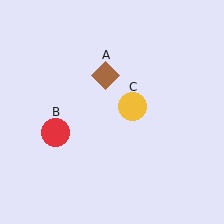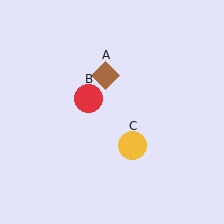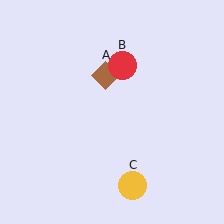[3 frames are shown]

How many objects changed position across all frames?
2 objects changed position: red circle (object B), yellow circle (object C).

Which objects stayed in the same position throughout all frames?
Brown diamond (object A) remained stationary.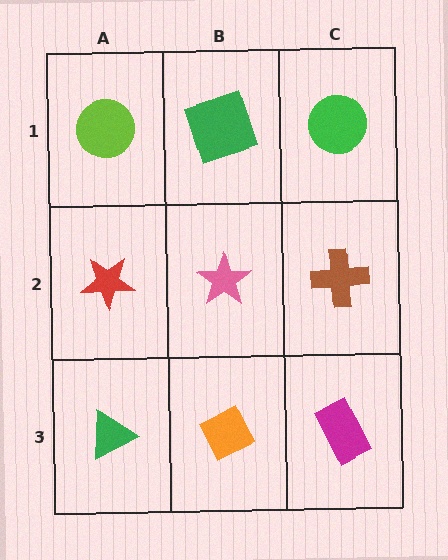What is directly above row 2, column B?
A green square.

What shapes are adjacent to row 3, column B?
A pink star (row 2, column B), a green triangle (row 3, column A), a magenta rectangle (row 3, column C).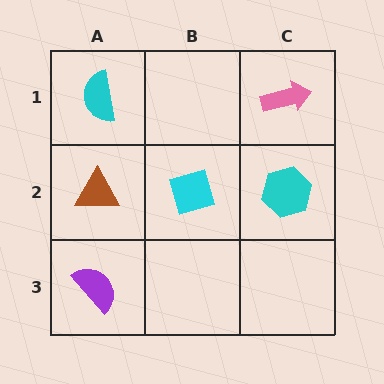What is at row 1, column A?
A cyan semicircle.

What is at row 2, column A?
A brown triangle.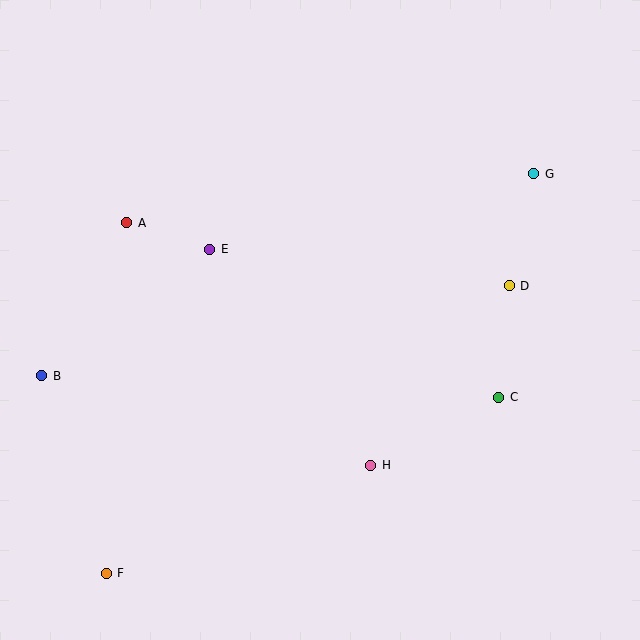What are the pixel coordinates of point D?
Point D is at (509, 286).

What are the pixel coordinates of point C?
Point C is at (499, 397).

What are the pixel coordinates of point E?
Point E is at (210, 249).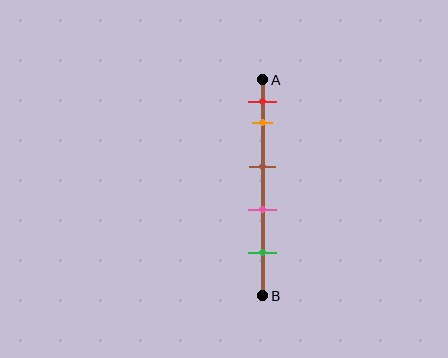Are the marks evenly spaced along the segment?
No, the marks are not evenly spaced.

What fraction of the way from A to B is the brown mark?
The brown mark is approximately 40% (0.4) of the way from A to B.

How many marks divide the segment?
There are 5 marks dividing the segment.